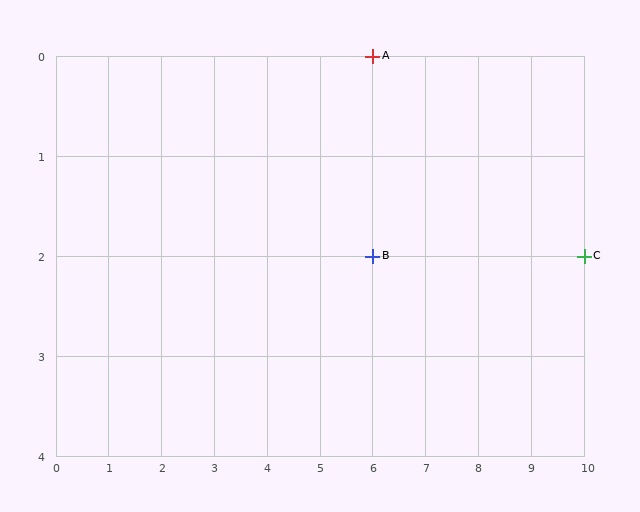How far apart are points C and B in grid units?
Points C and B are 4 columns apart.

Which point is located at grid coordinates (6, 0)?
Point A is at (6, 0).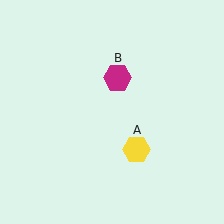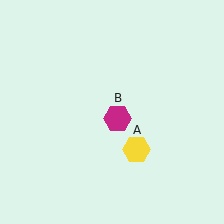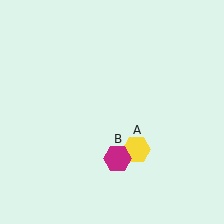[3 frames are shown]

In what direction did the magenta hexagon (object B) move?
The magenta hexagon (object B) moved down.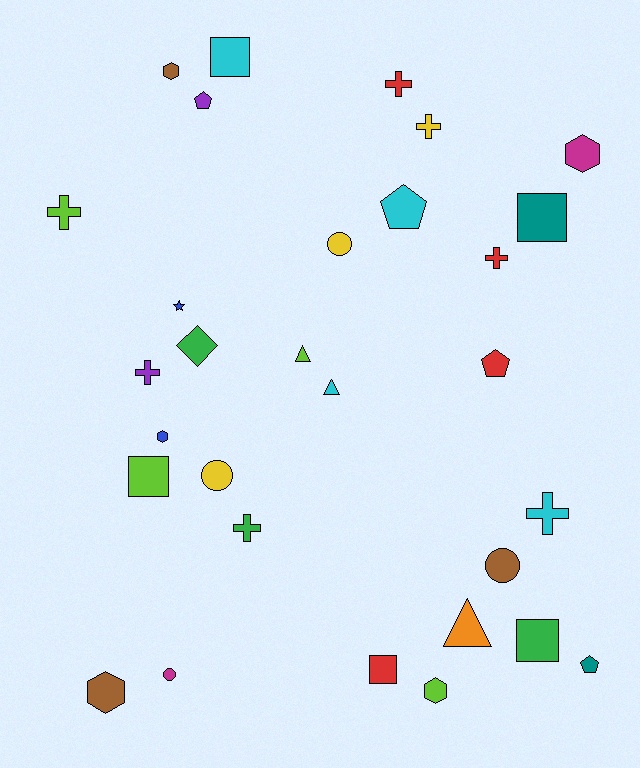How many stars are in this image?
There is 1 star.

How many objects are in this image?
There are 30 objects.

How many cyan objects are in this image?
There are 4 cyan objects.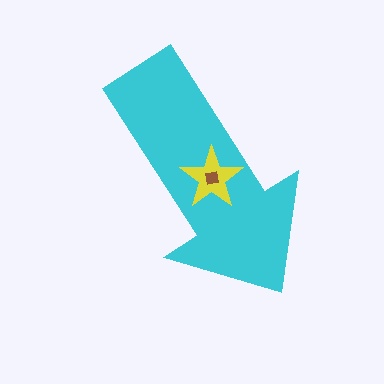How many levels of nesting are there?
3.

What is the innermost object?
The brown square.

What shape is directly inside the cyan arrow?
The yellow star.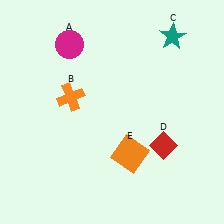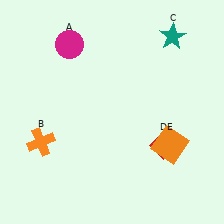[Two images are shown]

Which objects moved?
The objects that moved are: the orange cross (B), the orange square (E).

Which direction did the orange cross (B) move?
The orange cross (B) moved down.